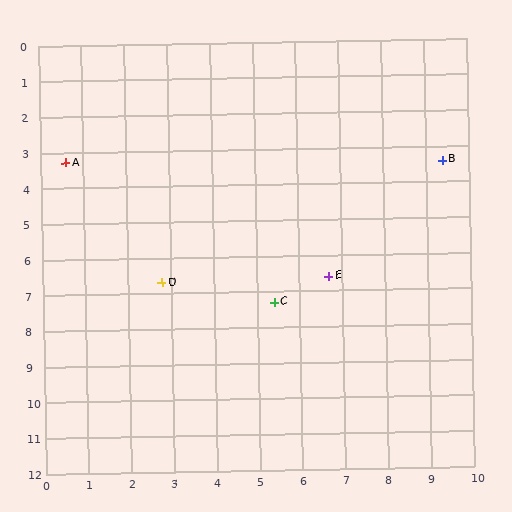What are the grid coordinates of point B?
Point B is at approximately (9.4, 3.4).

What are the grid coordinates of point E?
Point E is at approximately (6.7, 6.6).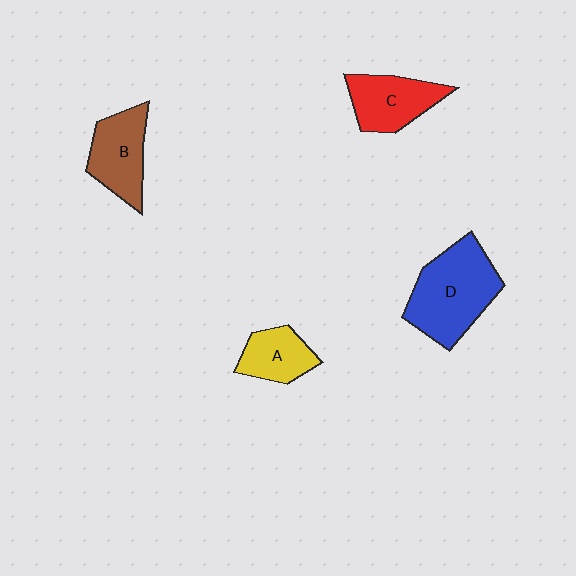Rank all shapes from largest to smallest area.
From largest to smallest: D (blue), B (brown), C (red), A (yellow).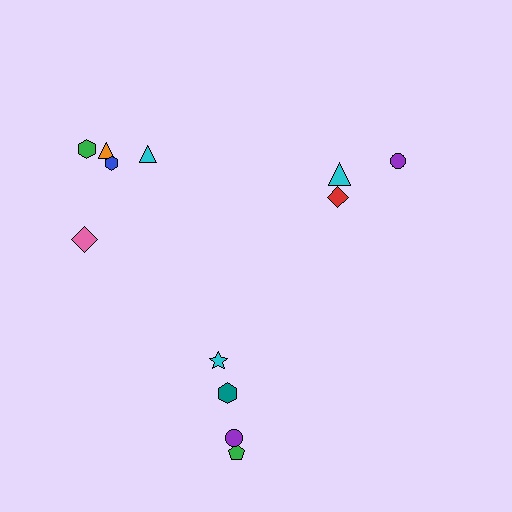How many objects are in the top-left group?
There are 5 objects.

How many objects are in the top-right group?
There are 3 objects.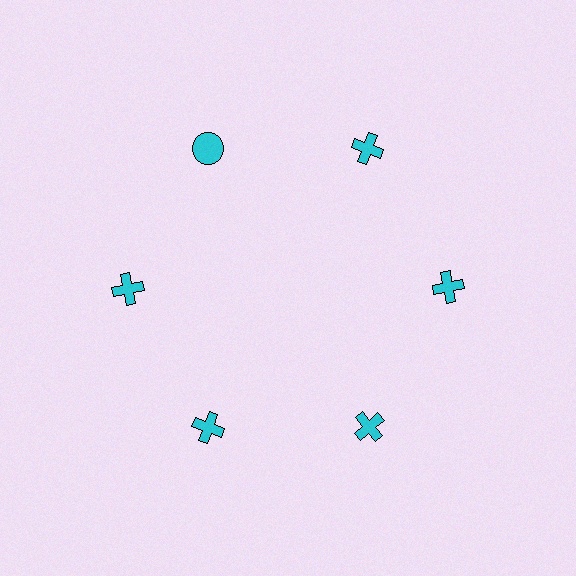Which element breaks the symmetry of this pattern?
The cyan circle at roughly the 11 o'clock position breaks the symmetry. All other shapes are cyan crosses.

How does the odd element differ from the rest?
It has a different shape: circle instead of cross.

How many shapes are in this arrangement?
There are 6 shapes arranged in a ring pattern.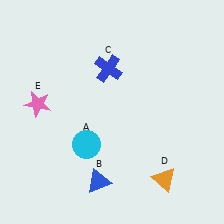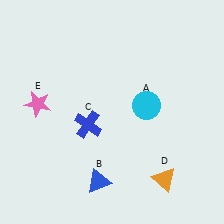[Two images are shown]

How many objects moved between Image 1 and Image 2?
2 objects moved between the two images.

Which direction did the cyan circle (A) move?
The cyan circle (A) moved right.